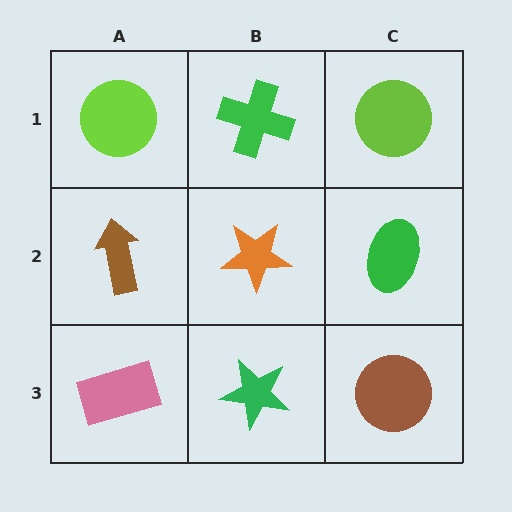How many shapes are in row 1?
3 shapes.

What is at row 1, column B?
A green cross.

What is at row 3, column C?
A brown circle.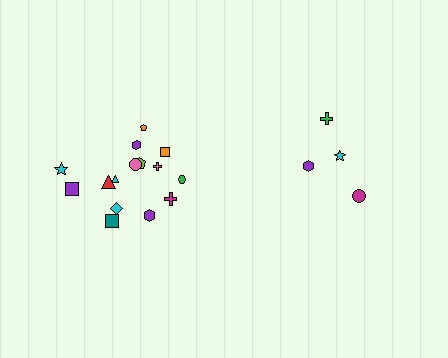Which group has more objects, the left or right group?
The left group.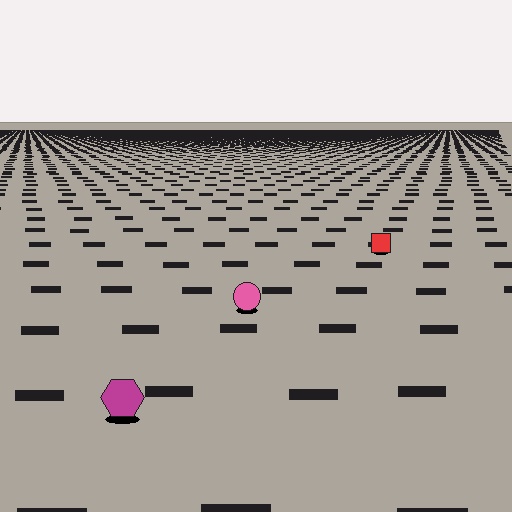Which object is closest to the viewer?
The magenta hexagon is closest. The texture marks near it are larger and more spread out.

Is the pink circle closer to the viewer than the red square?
Yes. The pink circle is closer — you can tell from the texture gradient: the ground texture is coarser near it.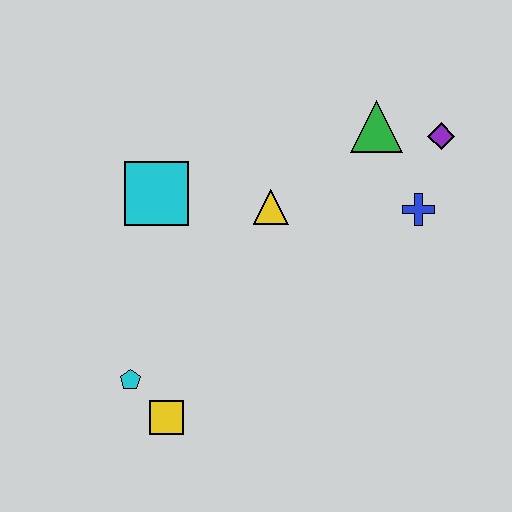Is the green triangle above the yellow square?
Yes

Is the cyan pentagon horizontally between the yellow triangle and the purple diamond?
No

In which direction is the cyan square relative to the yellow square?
The cyan square is above the yellow square.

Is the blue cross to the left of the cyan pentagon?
No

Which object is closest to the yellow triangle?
The cyan square is closest to the yellow triangle.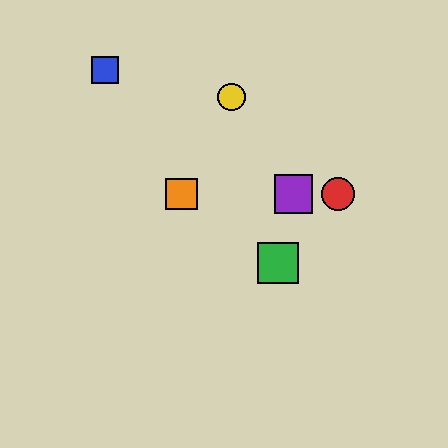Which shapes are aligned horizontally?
The red circle, the purple square, the orange square are aligned horizontally.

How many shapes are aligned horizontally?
3 shapes (the red circle, the purple square, the orange square) are aligned horizontally.